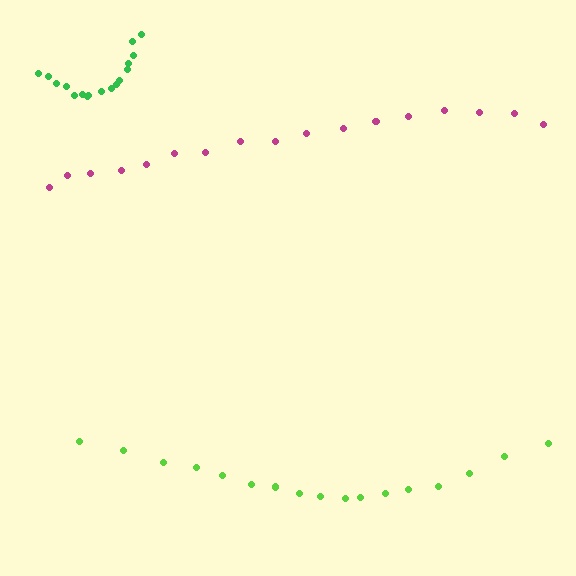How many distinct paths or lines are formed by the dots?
There are 3 distinct paths.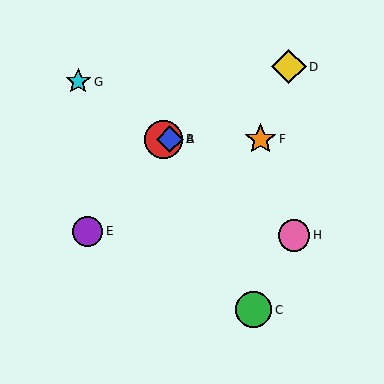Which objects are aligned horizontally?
Objects A, B, F are aligned horizontally.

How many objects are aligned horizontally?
3 objects (A, B, F) are aligned horizontally.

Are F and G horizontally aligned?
No, F is at y≈139 and G is at y≈82.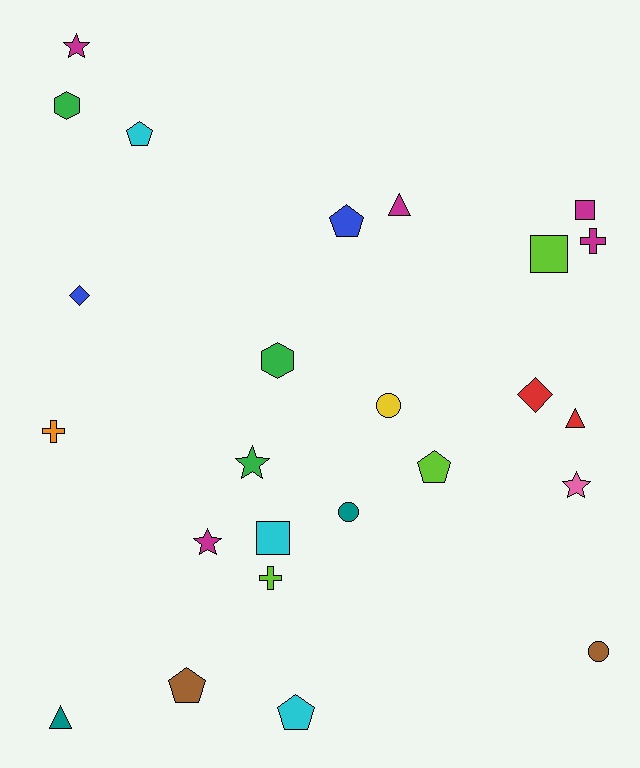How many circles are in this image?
There are 3 circles.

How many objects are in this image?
There are 25 objects.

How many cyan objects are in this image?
There are 3 cyan objects.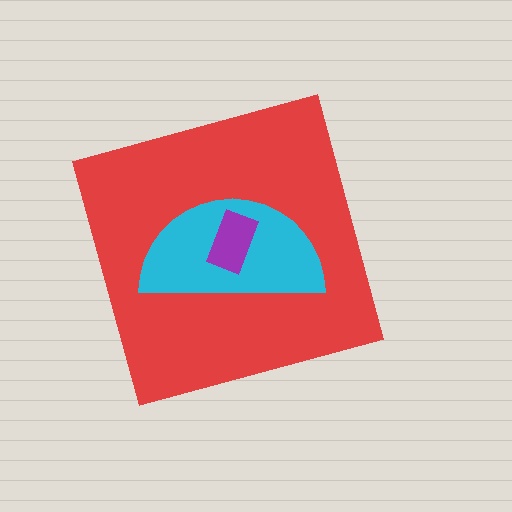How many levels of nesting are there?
3.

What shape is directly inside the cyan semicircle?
The purple rectangle.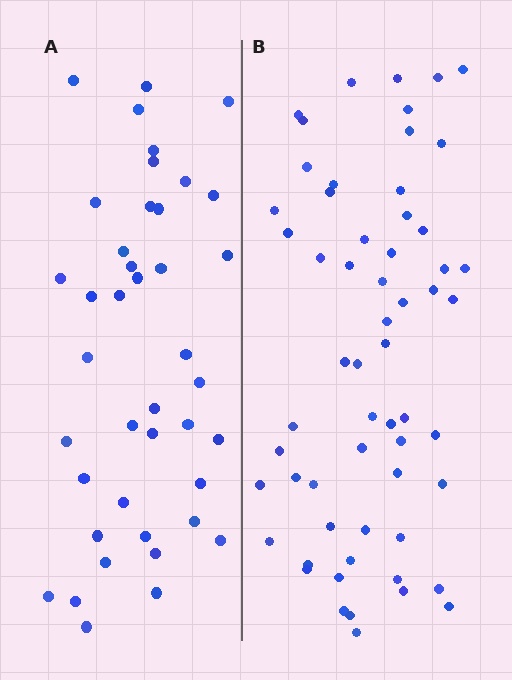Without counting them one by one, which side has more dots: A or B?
Region B (the right region) has more dots.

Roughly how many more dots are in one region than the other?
Region B has approximately 20 more dots than region A.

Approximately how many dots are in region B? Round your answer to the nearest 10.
About 60 dots. (The exact count is 59, which rounds to 60.)